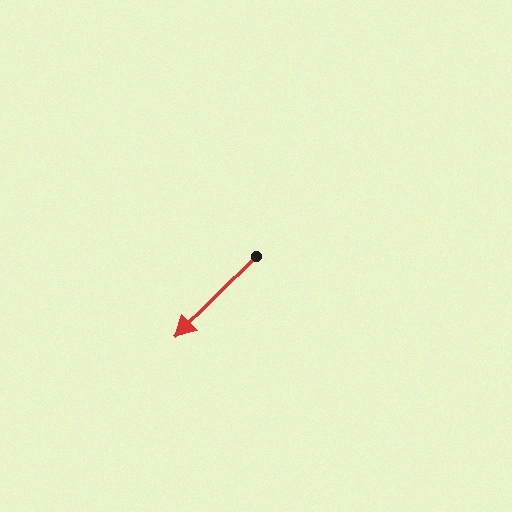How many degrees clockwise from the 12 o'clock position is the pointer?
Approximately 225 degrees.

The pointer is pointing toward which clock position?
Roughly 8 o'clock.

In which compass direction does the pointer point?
Southwest.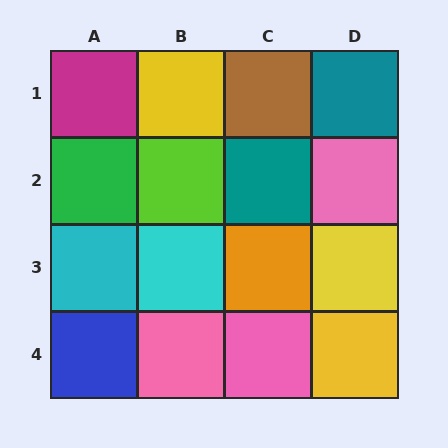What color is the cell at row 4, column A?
Blue.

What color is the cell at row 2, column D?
Pink.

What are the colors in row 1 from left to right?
Magenta, yellow, brown, teal.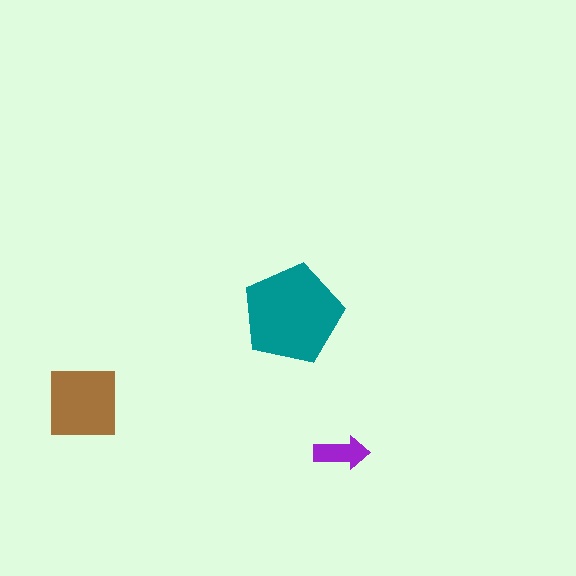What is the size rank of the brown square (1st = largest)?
2nd.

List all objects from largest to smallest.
The teal pentagon, the brown square, the purple arrow.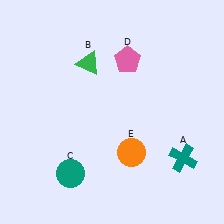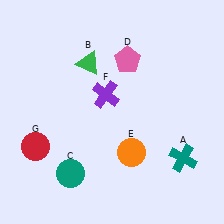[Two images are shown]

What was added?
A purple cross (F), a red circle (G) were added in Image 2.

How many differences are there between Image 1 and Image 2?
There are 2 differences between the two images.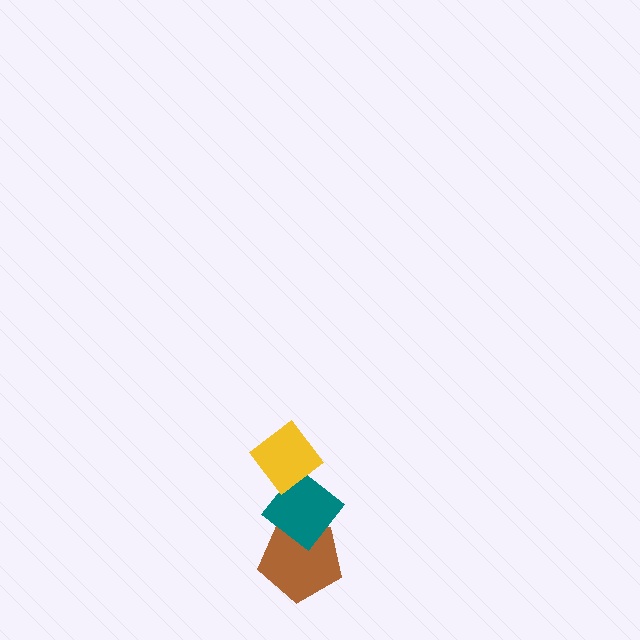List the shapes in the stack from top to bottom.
From top to bottom: the yellow diamond, the teal diamond, the brown pentagon.